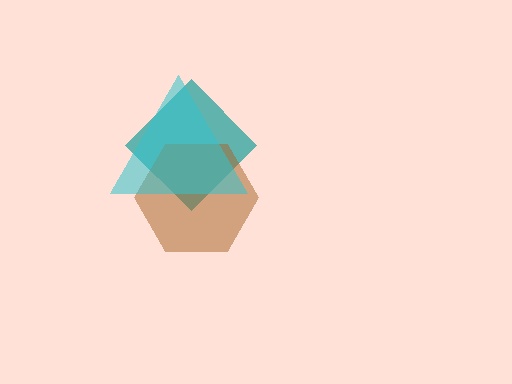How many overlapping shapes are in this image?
There are 3 overlapping shapes in the image.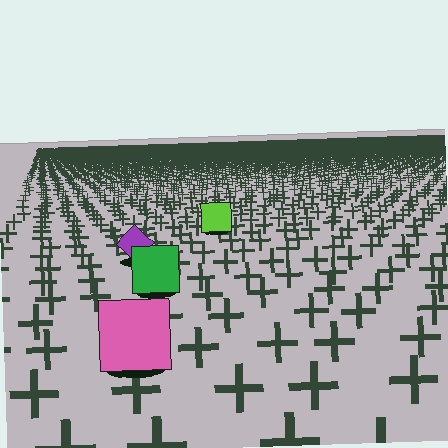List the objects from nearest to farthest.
From nearest to farthest: the pink square, the green square, the purple diamond, the lime square.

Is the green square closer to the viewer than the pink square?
No. The pink square is closer — you can tell from the texture gradient: the ground texture is coarser near it.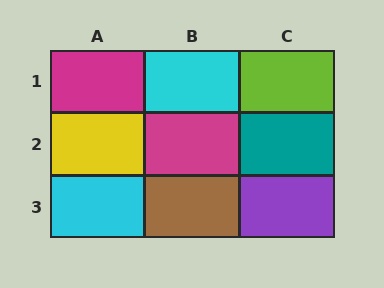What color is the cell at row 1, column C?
Lime.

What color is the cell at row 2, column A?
Yellow.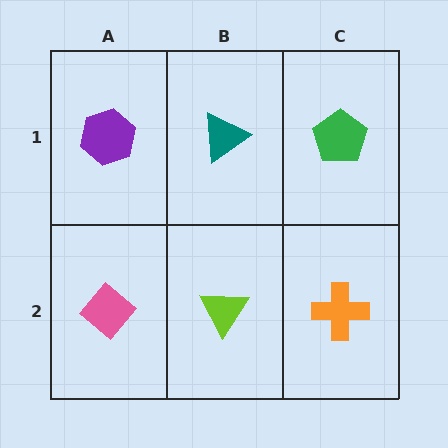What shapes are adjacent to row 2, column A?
A purple hexagon (row 1, column A), a lime triangle (row 2, column B).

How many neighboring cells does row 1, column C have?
2.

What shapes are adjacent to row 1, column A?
A pink diamond (row 2, column A), a teal triangle (row 1, column B).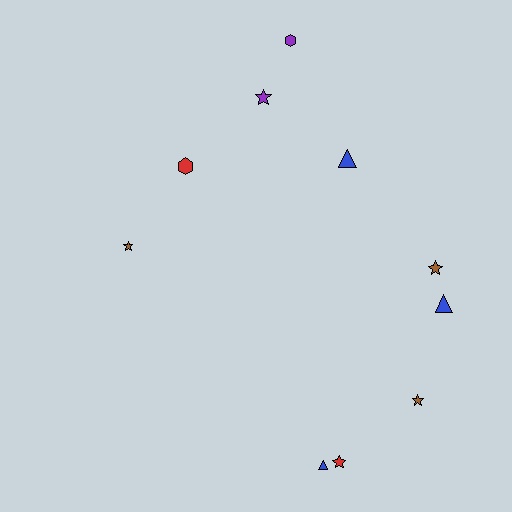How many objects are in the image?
There are 10 objects.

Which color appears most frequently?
Blue, with 3 objects.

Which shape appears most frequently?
Star, with 5 objects.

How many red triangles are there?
There are no red triangles.